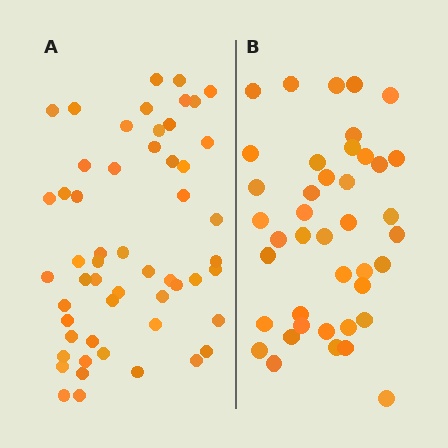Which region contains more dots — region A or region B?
Region A (the left region) has more dots.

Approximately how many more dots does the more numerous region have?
Region A has approximately 15 more dots than region B.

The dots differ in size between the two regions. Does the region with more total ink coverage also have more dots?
No. Region B has more total ink coverage because its dots are larger, but region A actually contains more individual dots. Total area can be misleading — the number of items is what matters here.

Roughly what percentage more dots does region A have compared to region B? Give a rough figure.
About 30% more.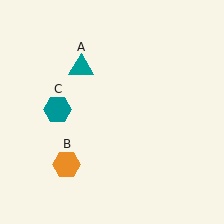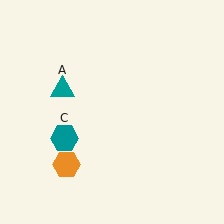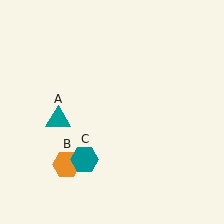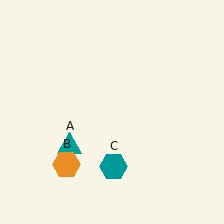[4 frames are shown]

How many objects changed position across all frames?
2 objects changed position: teal triangle (object A), teal hexagon (object C).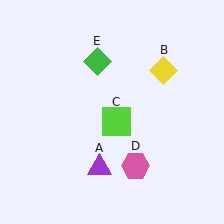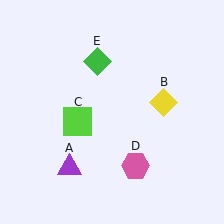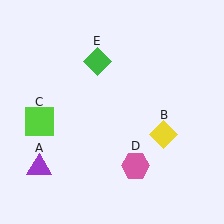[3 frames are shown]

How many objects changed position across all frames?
3 objects changed position: purple triangle (object A), yellow diamond (object B), lime square (object C).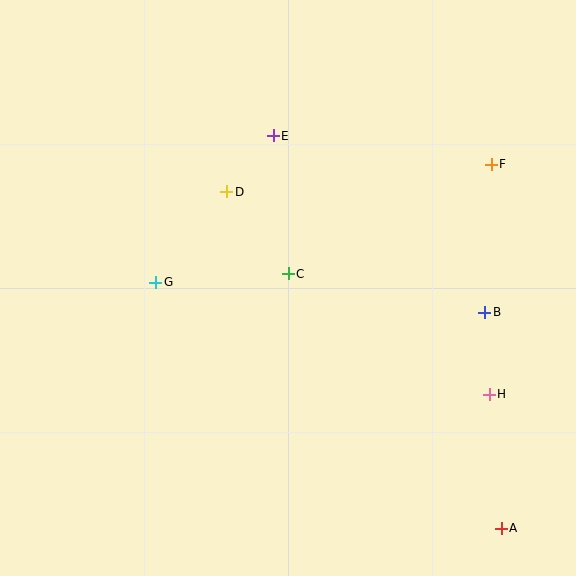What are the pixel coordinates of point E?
Point E is at (273, 136).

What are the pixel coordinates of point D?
Point D is at (227, 192).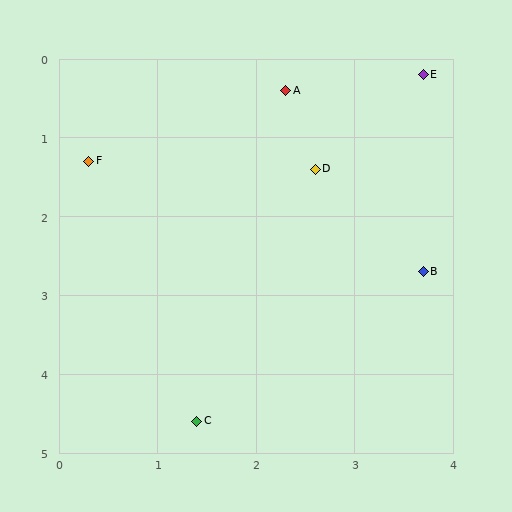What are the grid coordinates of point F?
Point F is at approximately (0.3, 1.3).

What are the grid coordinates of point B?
Point B is at approximately (3.7, 2.7).